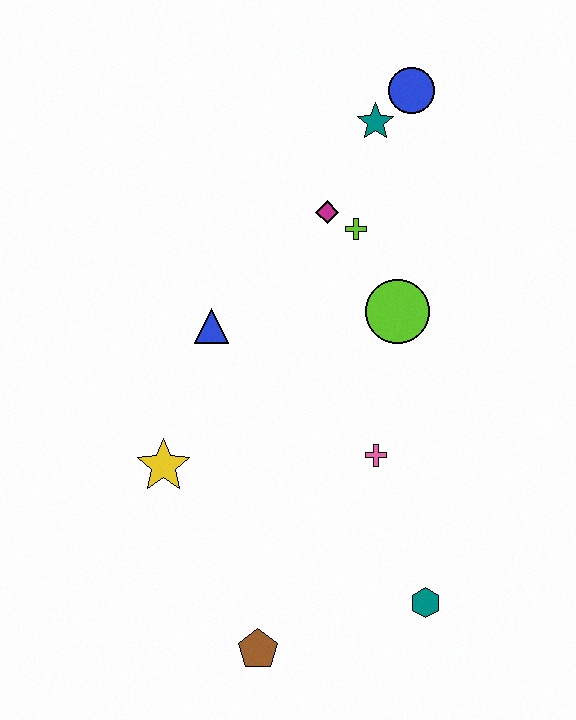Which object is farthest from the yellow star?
The blue circle is farthest from the yellow star.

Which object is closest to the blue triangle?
The yellow star is closest to the blue triangle.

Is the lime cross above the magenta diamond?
No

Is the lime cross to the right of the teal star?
No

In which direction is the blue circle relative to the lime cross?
The blue circle is above the lime cross.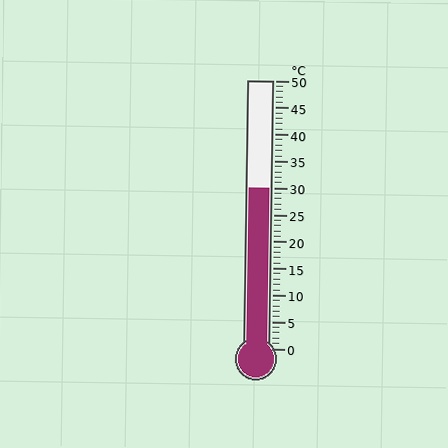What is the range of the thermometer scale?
The thermometer scale ranges from 0°C to 50°C.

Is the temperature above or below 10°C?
The temperature is above 10°C.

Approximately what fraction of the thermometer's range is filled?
The thermometer is filled to approximately 60% of its range.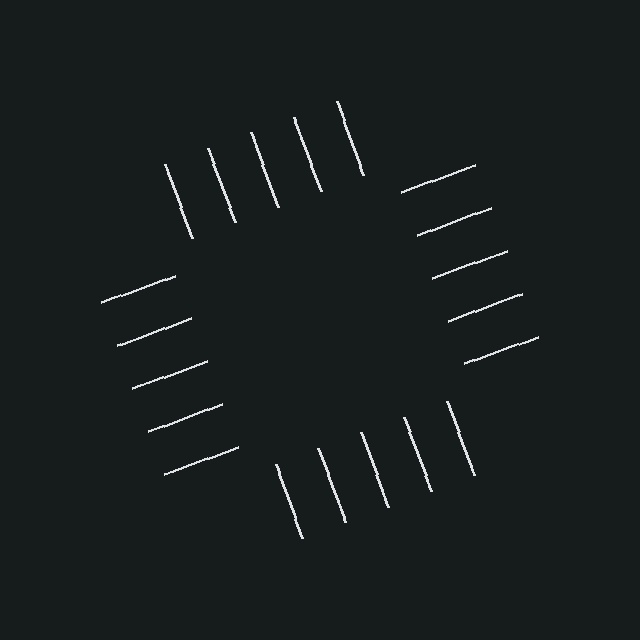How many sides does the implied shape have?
4 sides — the line-ends trace a square.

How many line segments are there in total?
20 — 5 along each of the 4 edges.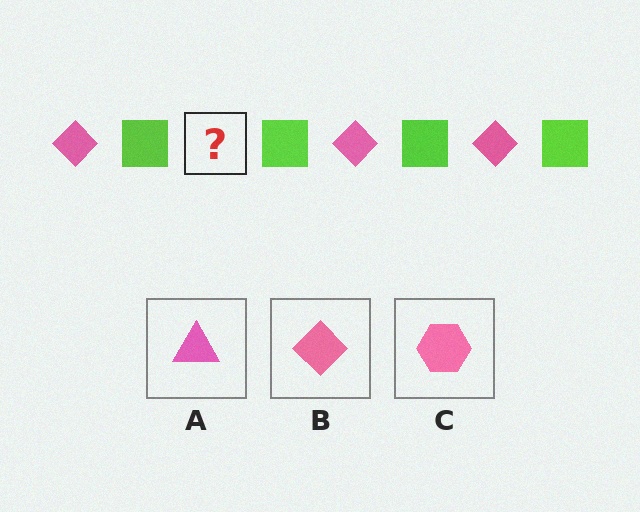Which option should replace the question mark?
Option B.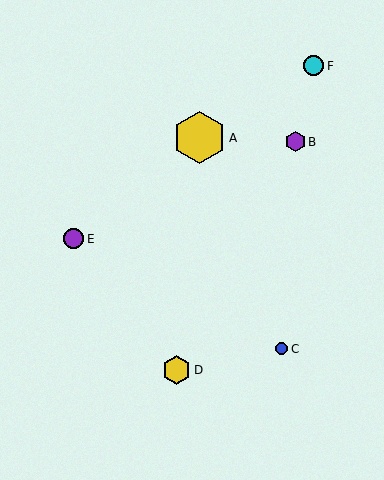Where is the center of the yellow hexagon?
The center of the yellow hexagon is at (177, 370).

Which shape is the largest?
The yellow hexagon (labeled A) is the largest.